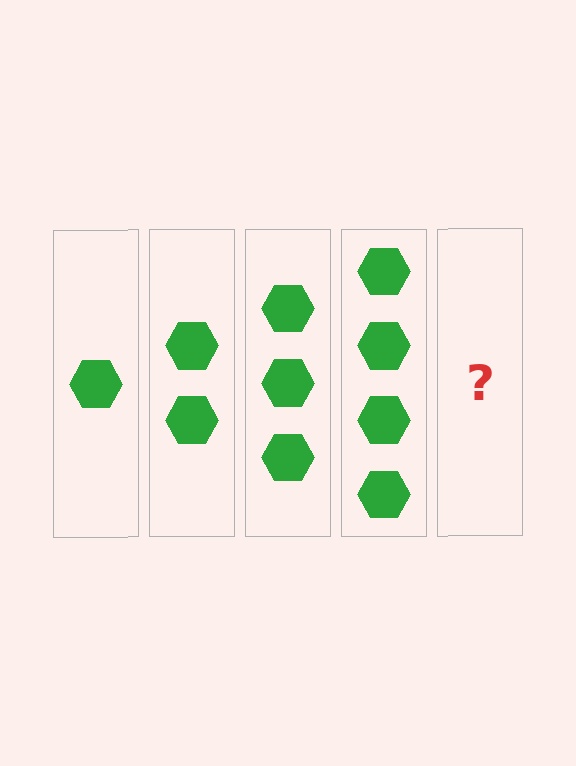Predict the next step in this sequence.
The next step is 5 hexagons.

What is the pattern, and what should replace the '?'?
The pattern is that each step adds one more hexagon. The '?' should be 5 hexagons.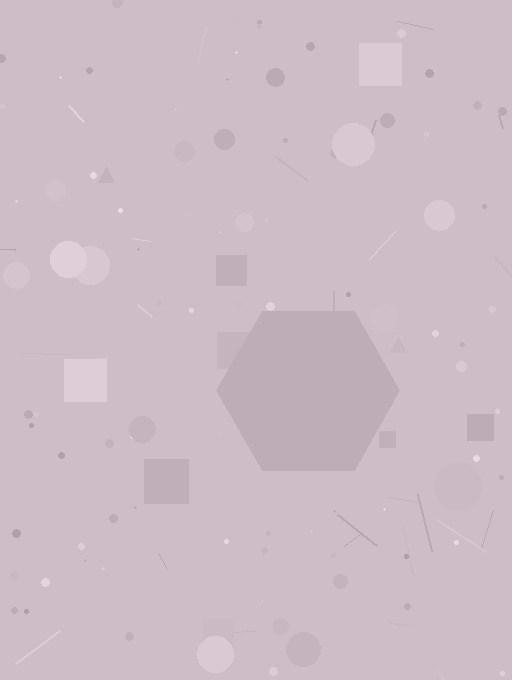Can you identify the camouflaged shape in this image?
The camouflaged shape is a hexagon.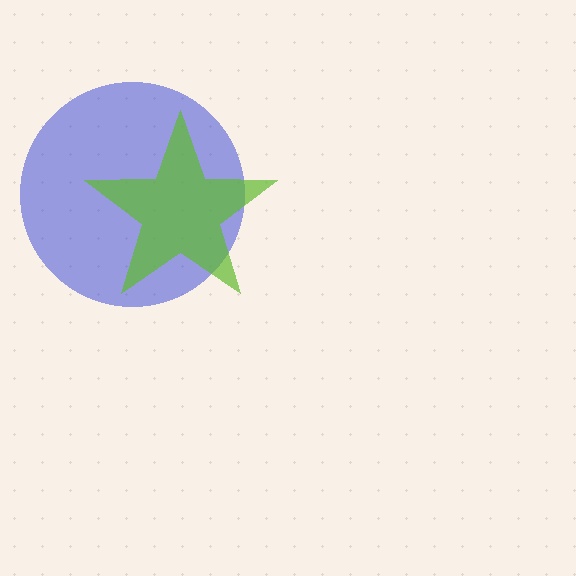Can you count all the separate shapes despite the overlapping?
Yes, there are 2 separate shapes.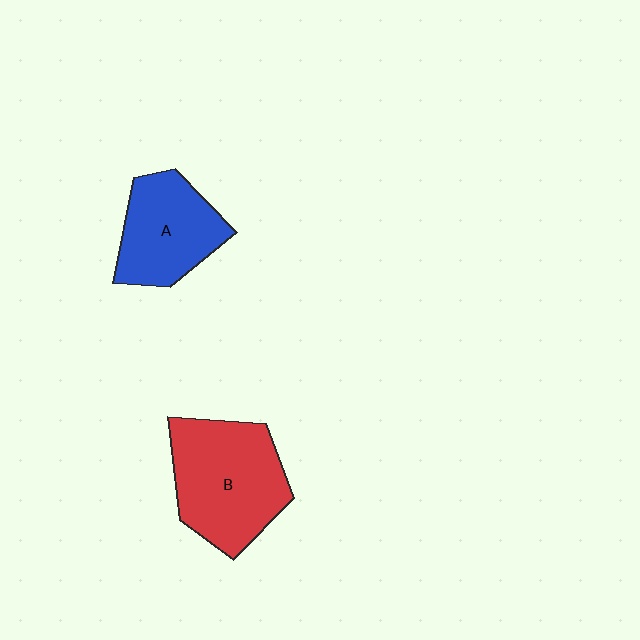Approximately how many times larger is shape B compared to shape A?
Approximately 1.3 times.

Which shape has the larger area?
Shape B (red).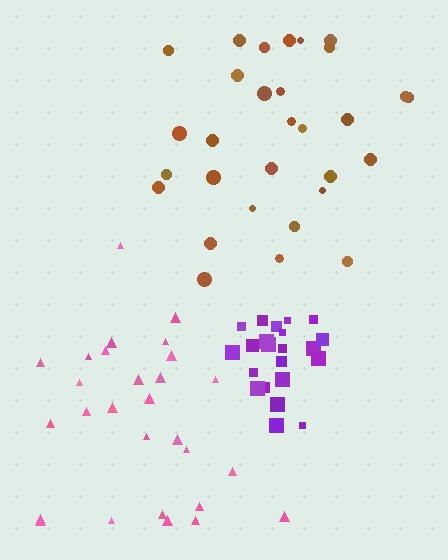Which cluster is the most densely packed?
Purple.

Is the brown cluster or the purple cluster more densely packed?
Purple.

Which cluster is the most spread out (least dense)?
Pink.